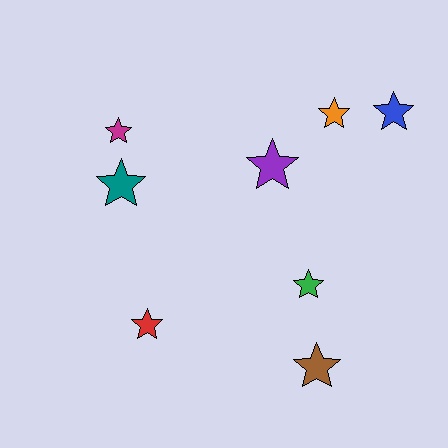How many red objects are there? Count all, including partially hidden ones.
There is 1 red object.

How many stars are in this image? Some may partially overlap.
There are 8 stars.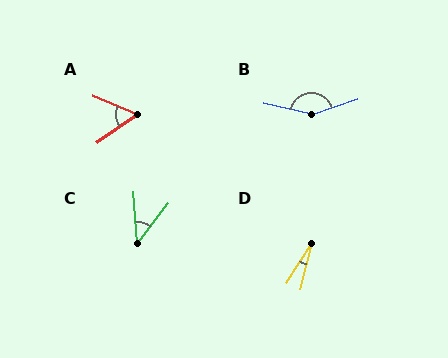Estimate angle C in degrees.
Approximately 41 degrees.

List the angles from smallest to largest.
D (19°), C (41°), A (58°), B (149°).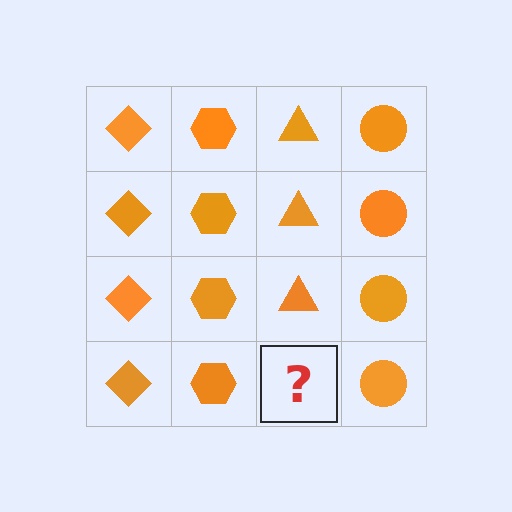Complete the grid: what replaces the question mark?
The question mark should be replaced with an orange triangle.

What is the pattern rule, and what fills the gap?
The rule is that each column has a consistent shape. The gap should be filled with an orange triangle.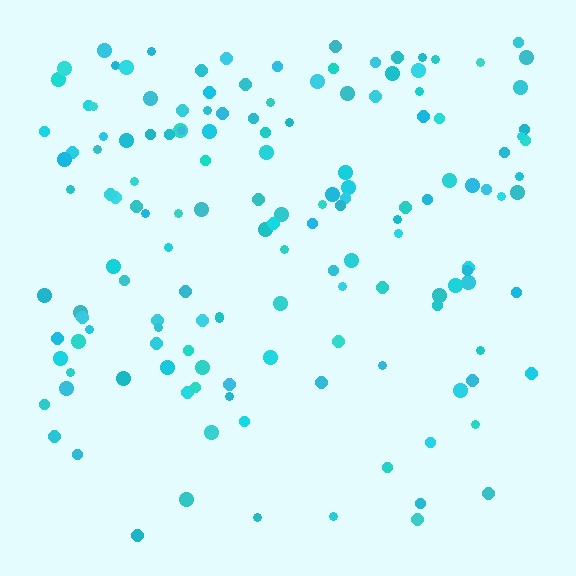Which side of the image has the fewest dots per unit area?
The bottom.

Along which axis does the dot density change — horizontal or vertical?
Vertical.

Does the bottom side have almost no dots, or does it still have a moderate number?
Still a moderate number, just noticeably fewer than the top.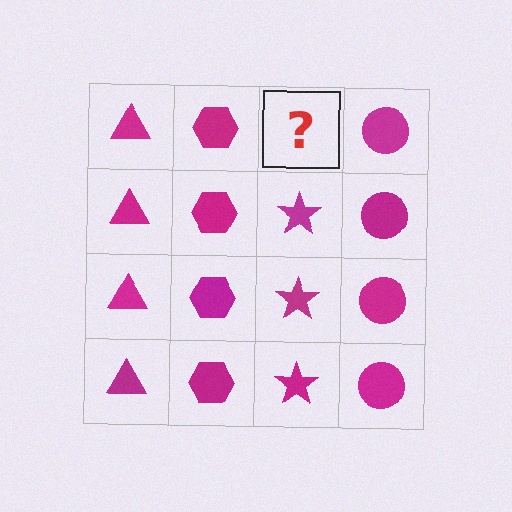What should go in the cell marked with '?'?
The missing cell should contain a magenta star.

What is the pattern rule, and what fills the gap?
The rule is that each column has a consistent shape. The gap should be filled with a magenta star.